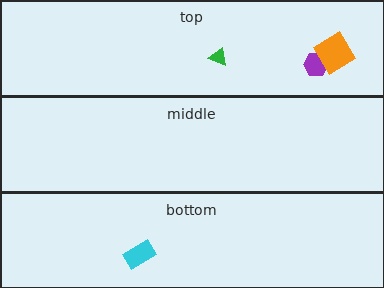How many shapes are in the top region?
3.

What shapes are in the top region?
The purple hexagon, the green triangle, the orange diamond.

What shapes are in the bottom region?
The cyan rectangle.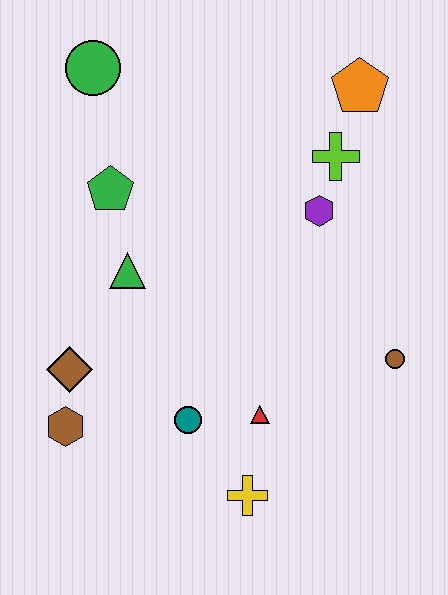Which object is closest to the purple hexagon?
The lime cross is closest to the purple hexagon.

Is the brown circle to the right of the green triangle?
Yes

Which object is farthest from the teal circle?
The orange pentagon is farthest from the teal circle.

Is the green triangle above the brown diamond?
Yes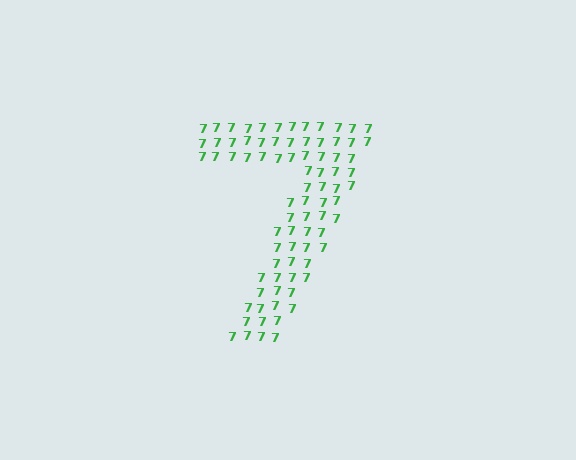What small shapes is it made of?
It is made of small digit 7's.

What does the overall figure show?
The overall figure shows the digit 7.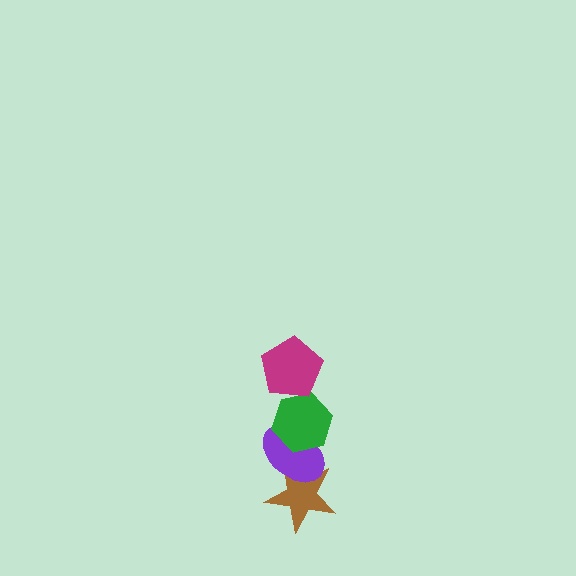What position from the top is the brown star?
The brown star is 4th from the top.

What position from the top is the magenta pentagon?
The magenta pentagon is 1st from the top.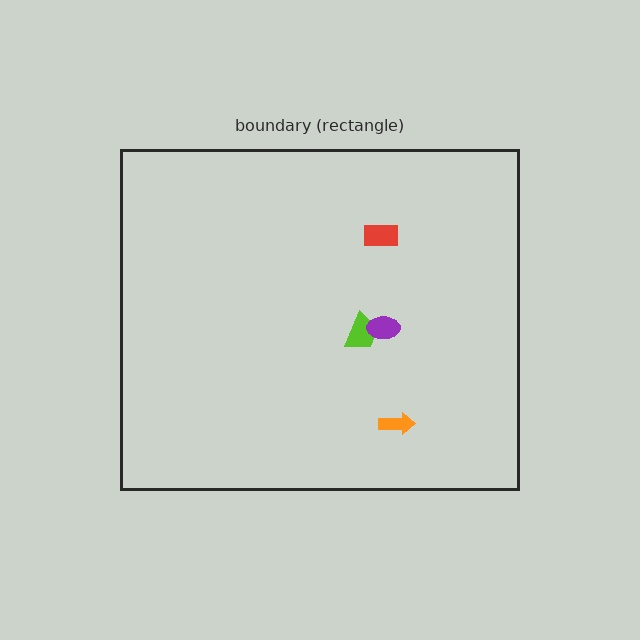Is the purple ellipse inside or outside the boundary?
Inside.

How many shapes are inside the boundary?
4 inside, 0 outside.